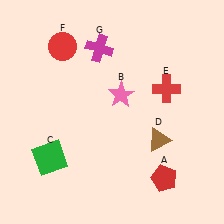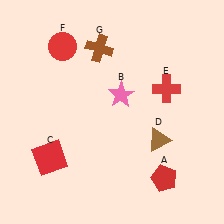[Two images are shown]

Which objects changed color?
C changed from green to red. G changed from magenta to brown.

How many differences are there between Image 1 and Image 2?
There are 2 differences between the two images.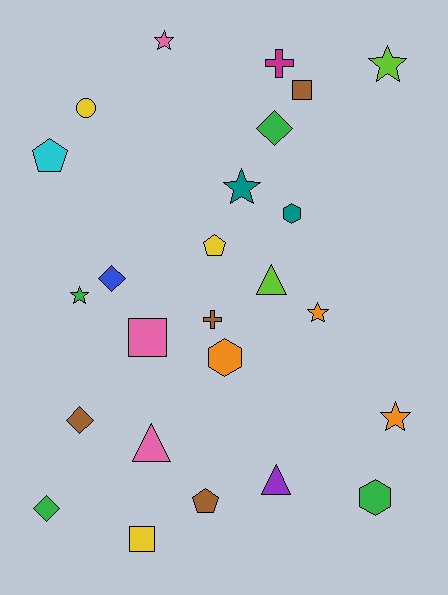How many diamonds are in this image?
There are 4 diamonds.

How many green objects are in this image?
There are 4 green objects.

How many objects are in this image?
There are 25 objects.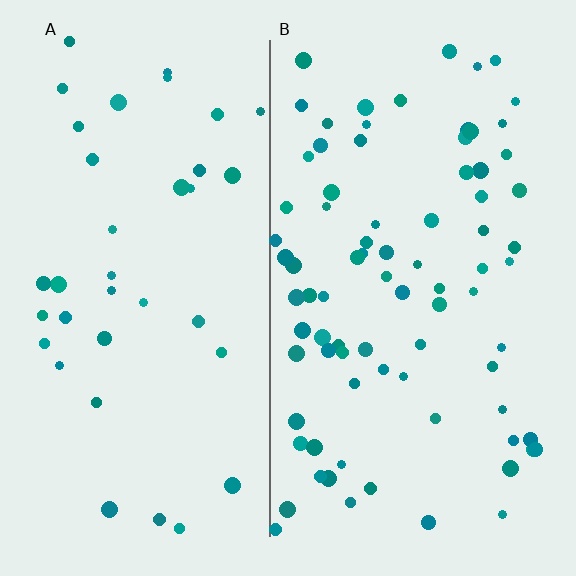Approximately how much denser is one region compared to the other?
Approximately 2.2× — region B over region A.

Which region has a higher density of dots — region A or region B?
B (the right).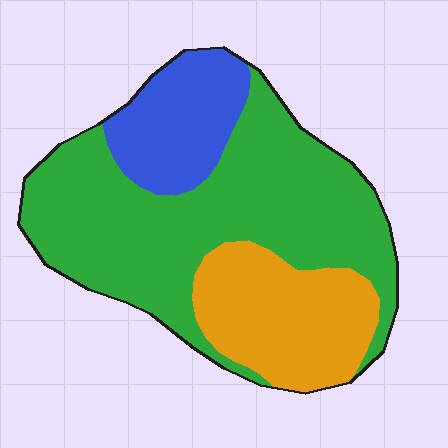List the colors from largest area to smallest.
From largest to smallest: green, orange, blue.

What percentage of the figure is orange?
Orange takes up about one quarter (1/4) of the figure.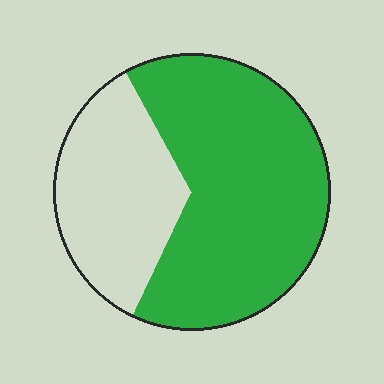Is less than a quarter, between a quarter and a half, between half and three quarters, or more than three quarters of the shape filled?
Between half and three quarters.